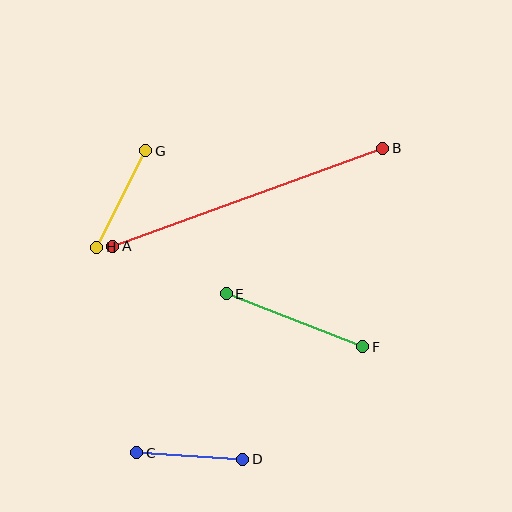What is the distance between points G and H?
The distance is approximately 108 pixels.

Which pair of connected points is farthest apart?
Points A and B are farthest apart.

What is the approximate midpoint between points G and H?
The midpoint is at approximately (121, 199) pixels.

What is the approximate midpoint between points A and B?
The midpoint is at approximately (248, 197) pixels.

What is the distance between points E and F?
The distance is approximately 146 pixels.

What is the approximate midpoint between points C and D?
The midpoint is at approximately (190, 456) pixels.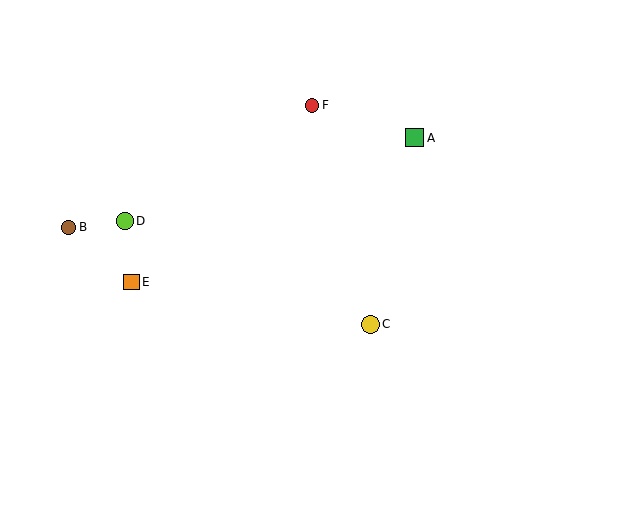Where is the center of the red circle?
The center of the red circle is at (312, 105).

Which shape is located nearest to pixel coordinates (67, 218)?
The brown circle (labeled B) at (68, 227) is nearest to that location.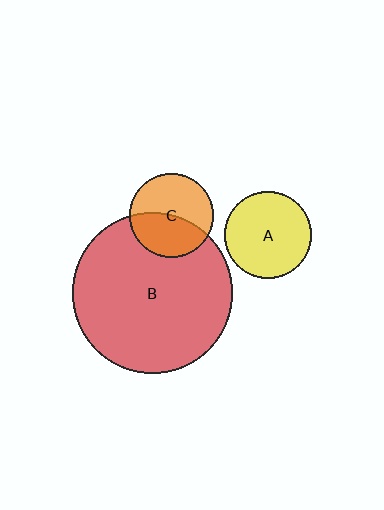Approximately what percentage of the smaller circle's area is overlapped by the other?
Approximately 45%.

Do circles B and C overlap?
Yes.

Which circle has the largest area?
Circle B (red).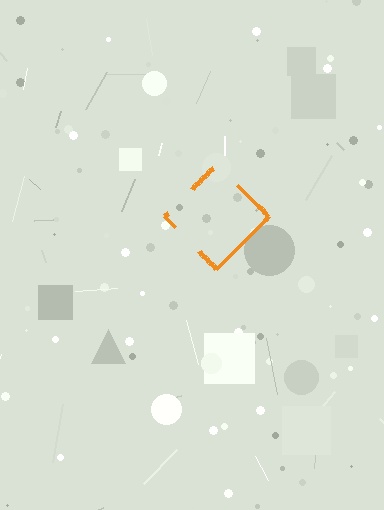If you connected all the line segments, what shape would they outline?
They would outline a diamond.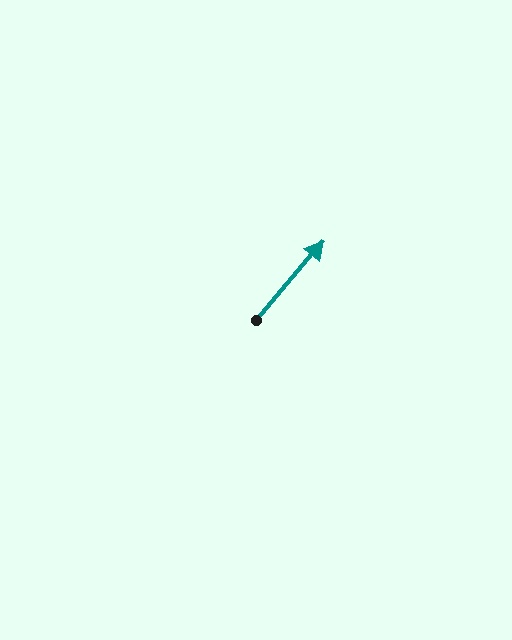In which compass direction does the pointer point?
Northeast.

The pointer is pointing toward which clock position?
Roughly 1 o'clock.